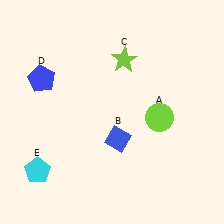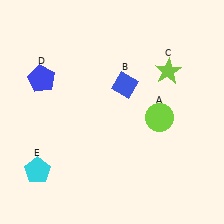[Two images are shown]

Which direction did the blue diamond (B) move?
The blue diamond (B) moved up.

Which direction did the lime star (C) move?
The lime star (C) moved right.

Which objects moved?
The objects that moved are: the blue diamond (B), the lime star (C).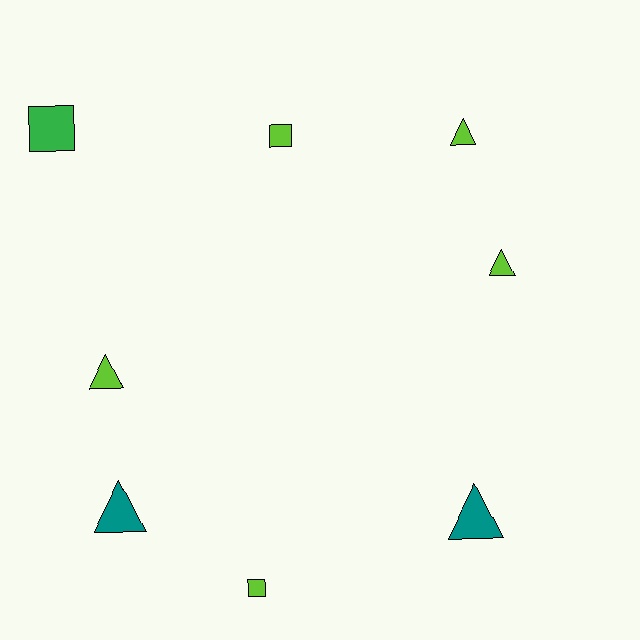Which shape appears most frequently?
Triangle, with 5 objects.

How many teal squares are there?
There are no teal squares.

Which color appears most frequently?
Lime, with 5 objects.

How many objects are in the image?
There are 8 objects.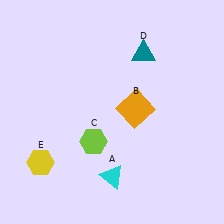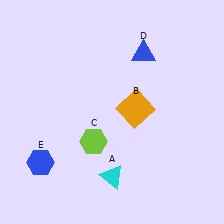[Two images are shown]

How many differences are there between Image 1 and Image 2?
There are 2 differences between the two images.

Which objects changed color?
D changed from teal to blue. E changed from yellow to blue.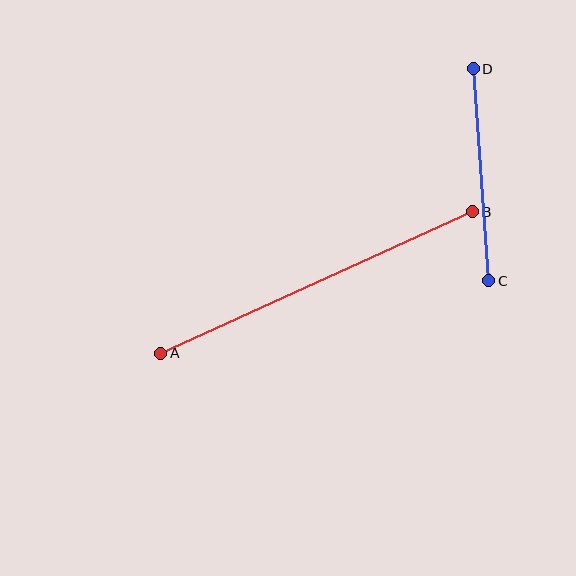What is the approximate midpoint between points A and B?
The midpoint is at approximately (317, 283) pixels.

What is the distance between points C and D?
The distance is approximately 213 pixels.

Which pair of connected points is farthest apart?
Points A and B are farthest apart.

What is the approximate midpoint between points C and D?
The midpoint is at approximately (481, 175) pixels.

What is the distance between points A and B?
The distance is approximately 342 pixels.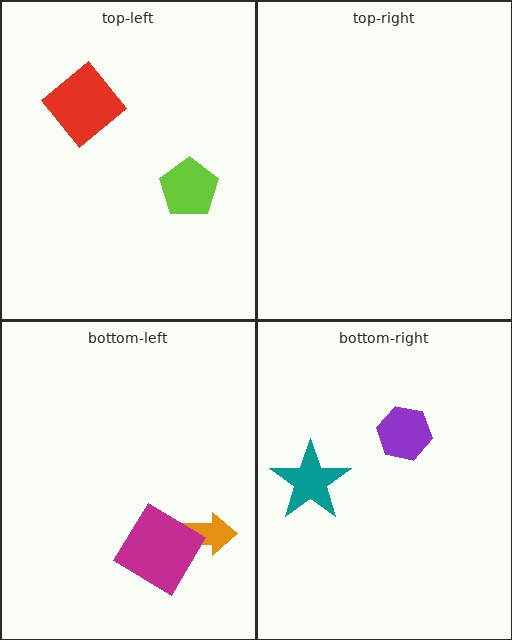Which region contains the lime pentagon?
The top-left region.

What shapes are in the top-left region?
The lime pentagon, the red diamond.